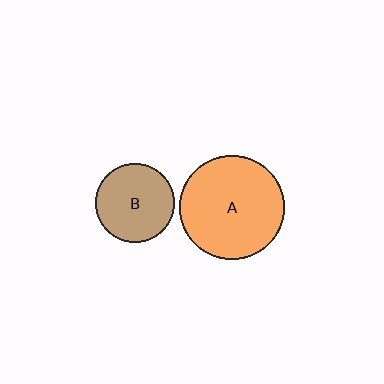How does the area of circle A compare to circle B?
Approximately 1.8 times.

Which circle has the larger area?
Circle A (orange).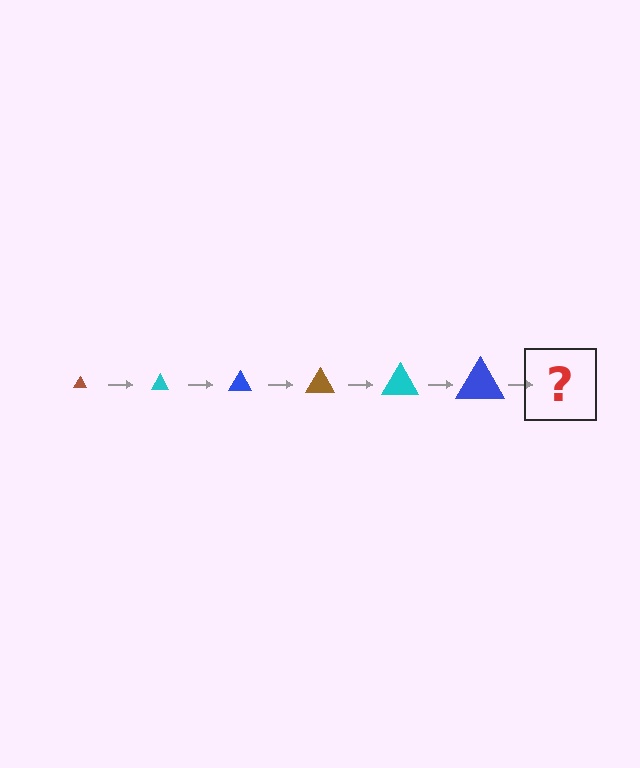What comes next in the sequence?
The next element should be a brown triangle, larger than the previous one.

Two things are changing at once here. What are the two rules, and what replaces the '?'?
The two rules are that the triangle grows larger each step and the color cycles through brown, cyan, and blue. The '?' should be a brown triangle, larger than the previous one.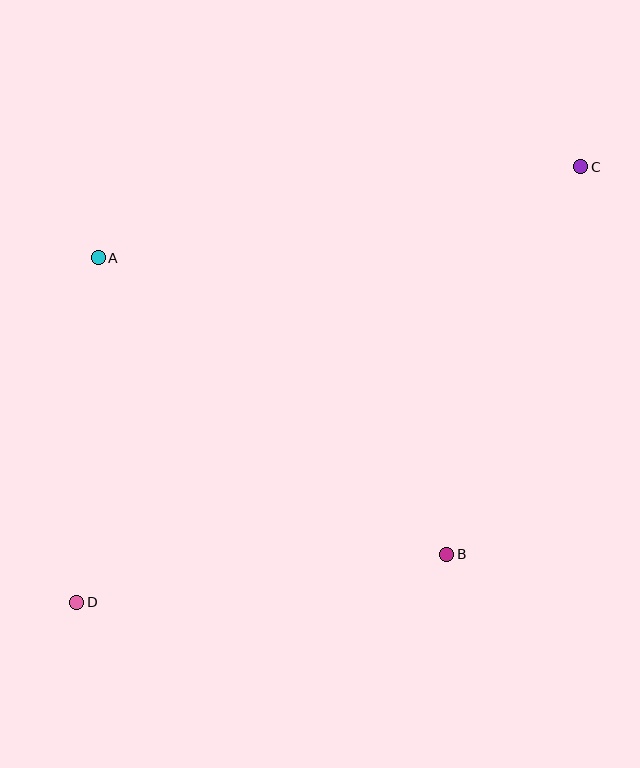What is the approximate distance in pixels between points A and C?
The distance between A and C is approximately 491 pixels.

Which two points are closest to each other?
Points A and D are closest to each other.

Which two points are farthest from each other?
Points C and D are farthest from each other.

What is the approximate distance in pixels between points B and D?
The distance between B and D is approximately 374 pixels.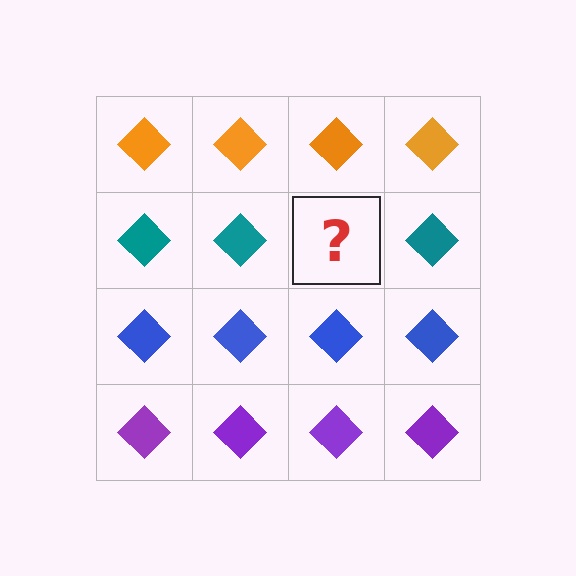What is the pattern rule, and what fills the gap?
The rule is that each row has a consistent color. The gap should be filled with a teal diamond.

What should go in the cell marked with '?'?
The missing cell should contain a teal diamond.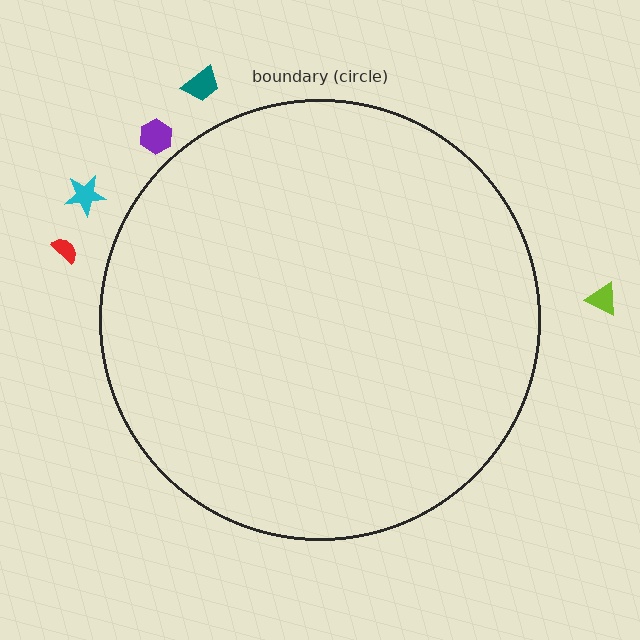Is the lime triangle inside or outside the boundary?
Outside.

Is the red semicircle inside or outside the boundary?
Outside.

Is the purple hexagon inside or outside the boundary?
Outside.